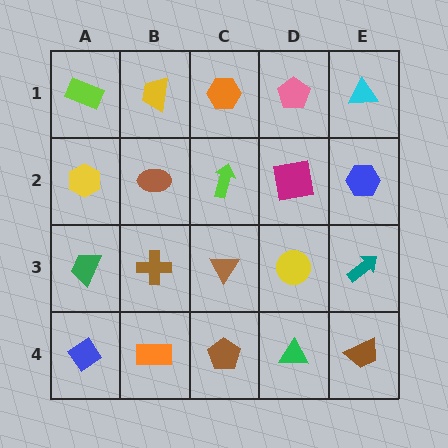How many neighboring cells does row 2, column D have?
4.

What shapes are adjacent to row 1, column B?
A brown ellipse (row 2, column B), a lime rectangle (row 1, column A), an orange hexagon (row 1, column C).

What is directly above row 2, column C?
An orange hexagon.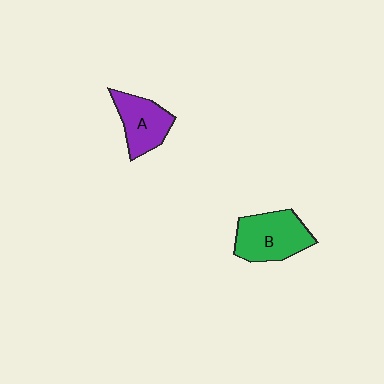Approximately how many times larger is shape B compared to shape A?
Approximately 1.3 times.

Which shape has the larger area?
Shape B (green).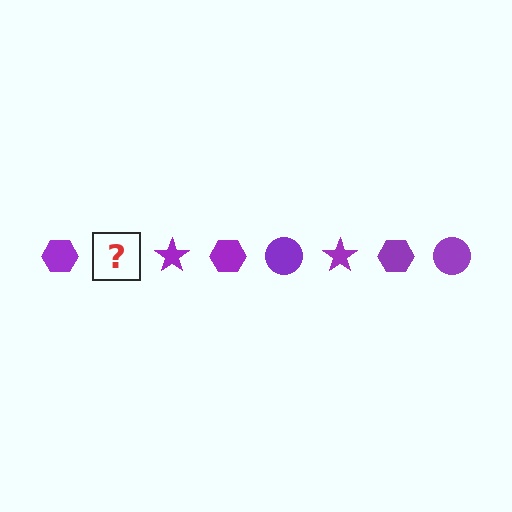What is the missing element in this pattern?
The missing element is a purple circle.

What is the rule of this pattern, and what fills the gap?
The rule is that the pattern cycles through hexagon, circle, star shapes in purple. The gap should be filled with a purple circle.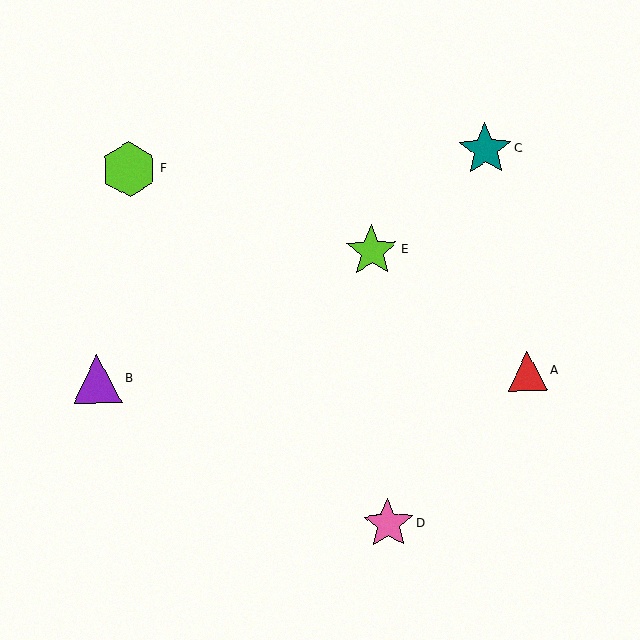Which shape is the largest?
The lime hexagon (labeled F) is the largest.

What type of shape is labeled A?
Shape A is a red triangle.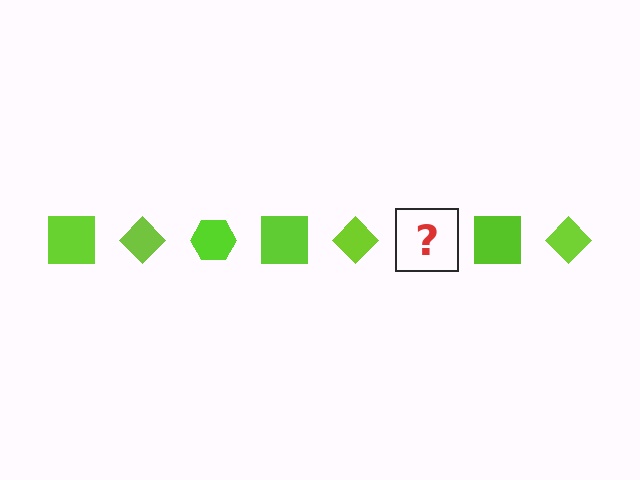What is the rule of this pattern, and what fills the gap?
The rule is that the pattern cycles through square, diamond, hexagon shapes in lime. The gap should be filled with a lime hexagon.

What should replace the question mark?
The question mark should be replaced with a lime hexagon.